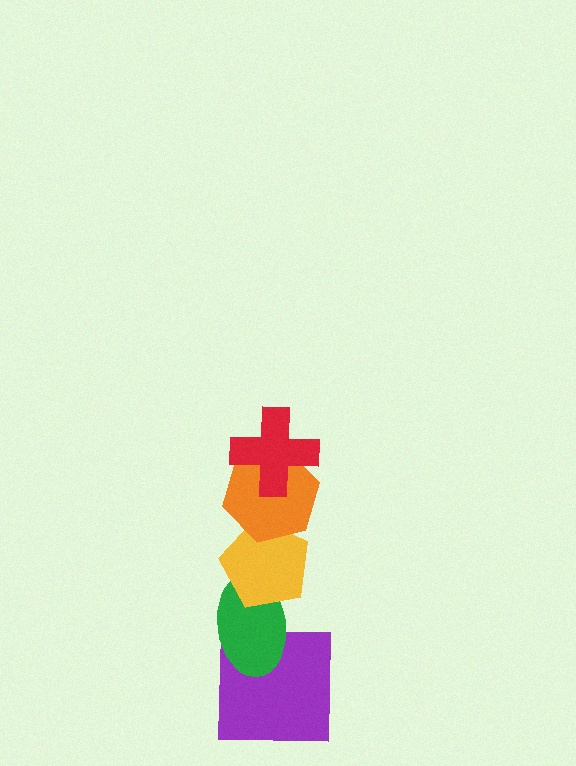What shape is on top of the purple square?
The green ellipse is on top of the purple square.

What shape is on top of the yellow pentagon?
The orange hexagon is on top of the yellow pentagon.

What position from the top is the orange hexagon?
The orange hexagon is 2nd from the top.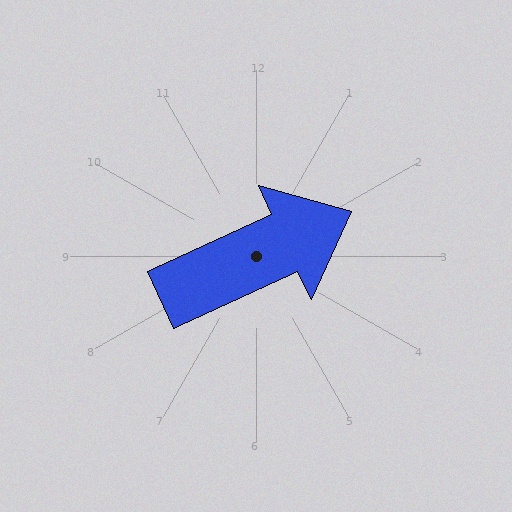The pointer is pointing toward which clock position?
Roughly 2 o'clock.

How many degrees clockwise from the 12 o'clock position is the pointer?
Approximately 65 degrees.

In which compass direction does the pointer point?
Northeast.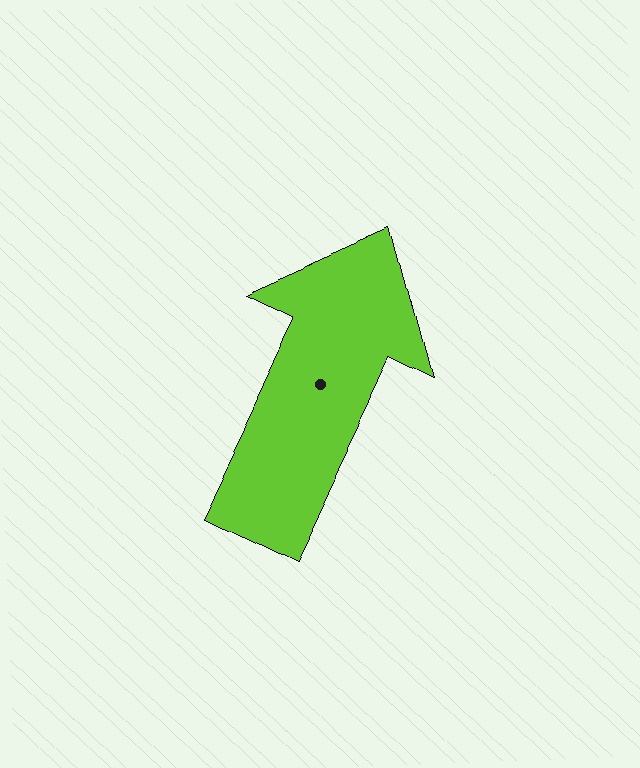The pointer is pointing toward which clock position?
Roughly 1 o'clock.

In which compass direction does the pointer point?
Northeast.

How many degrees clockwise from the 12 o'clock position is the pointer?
Approximately 26 degrees.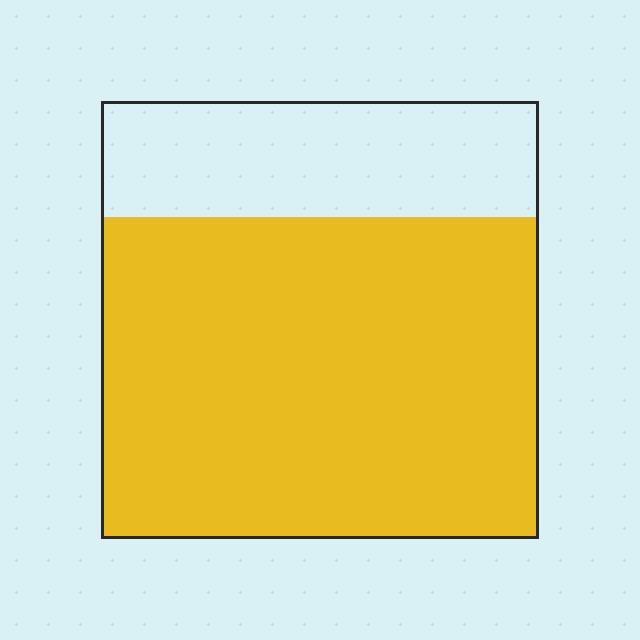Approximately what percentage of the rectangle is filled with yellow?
Approximately 75%.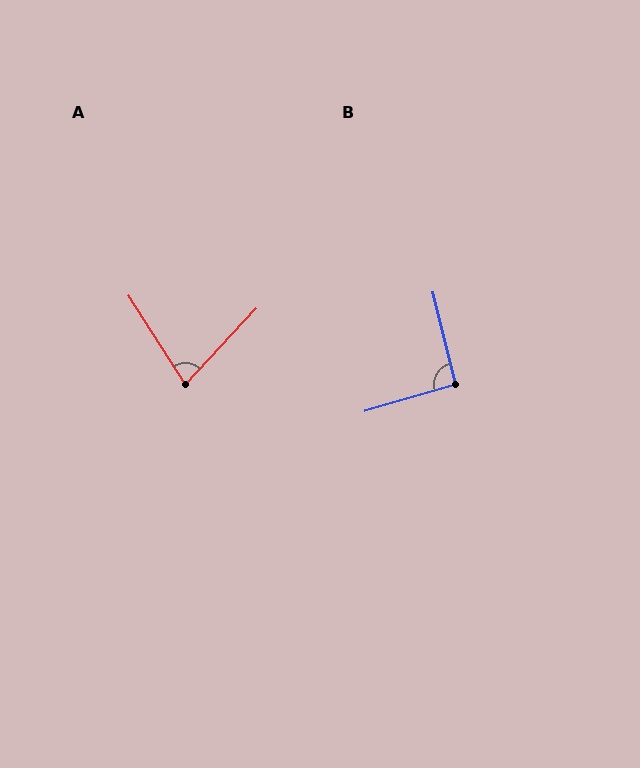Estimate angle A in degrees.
Approximately 76 degrees.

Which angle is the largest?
B, at approximately 93 degrees.